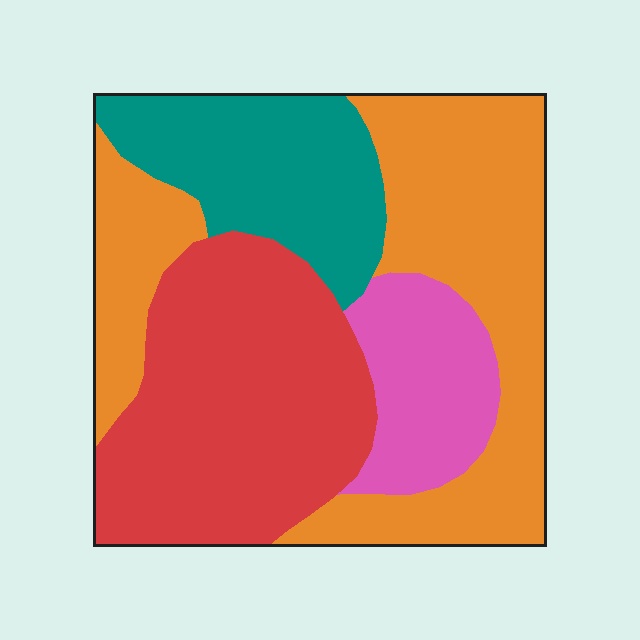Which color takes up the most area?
Orange, at roughly 35%.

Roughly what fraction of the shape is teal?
Teal covers roughly 20% of the shape.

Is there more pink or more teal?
Teal.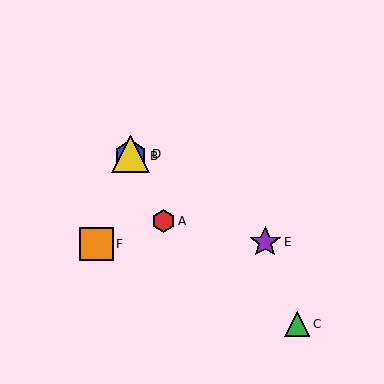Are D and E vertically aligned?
No, D is at x≈130 and E is at x≈265.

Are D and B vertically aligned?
Yes, both are at x≈130.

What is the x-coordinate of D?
Object D is at x≈130.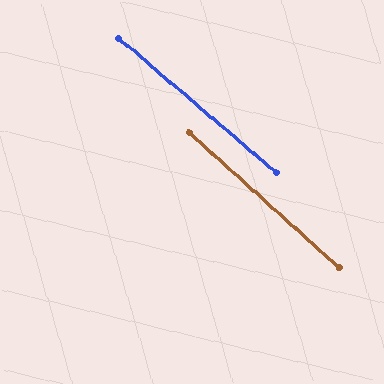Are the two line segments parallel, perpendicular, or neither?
Parallel — their directions differ by only 1.6°.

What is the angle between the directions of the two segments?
Approximately 2 degrees.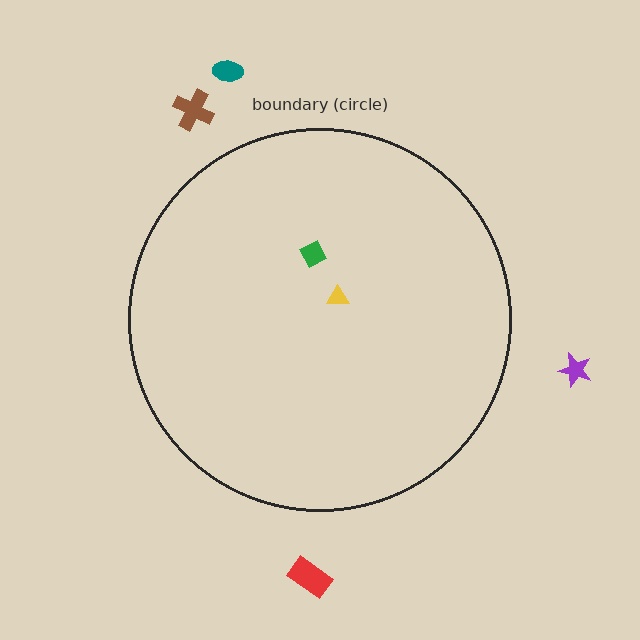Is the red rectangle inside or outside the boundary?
Outside.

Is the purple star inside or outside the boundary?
Outside.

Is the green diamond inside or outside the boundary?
Inside.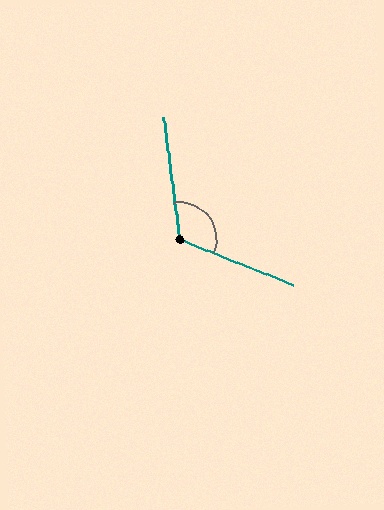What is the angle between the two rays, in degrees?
Approximately 119 degrees.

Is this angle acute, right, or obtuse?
It is obtuse.